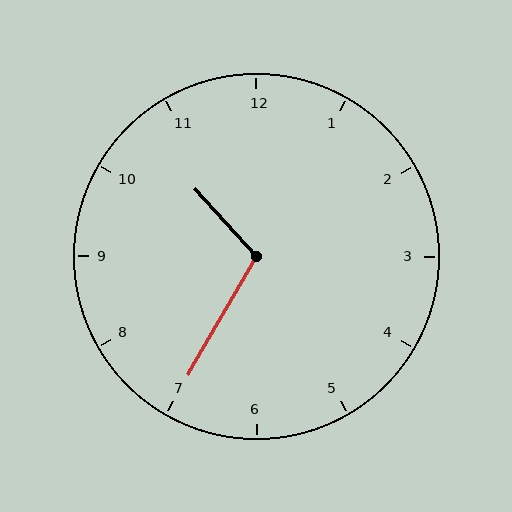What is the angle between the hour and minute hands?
Approximately 108 degrees.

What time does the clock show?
10:35.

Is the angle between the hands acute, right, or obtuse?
It is obtuse.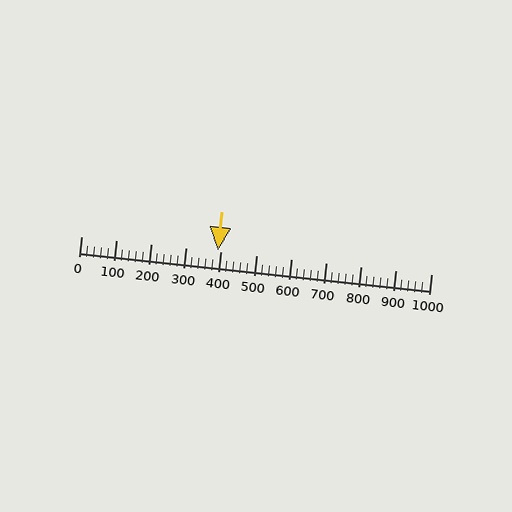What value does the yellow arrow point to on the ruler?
The yellow arrow points to approximately 392.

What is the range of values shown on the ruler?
The ruler shows values from 0 to 1000.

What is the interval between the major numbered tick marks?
The major tick marks are spaced 100 units apart.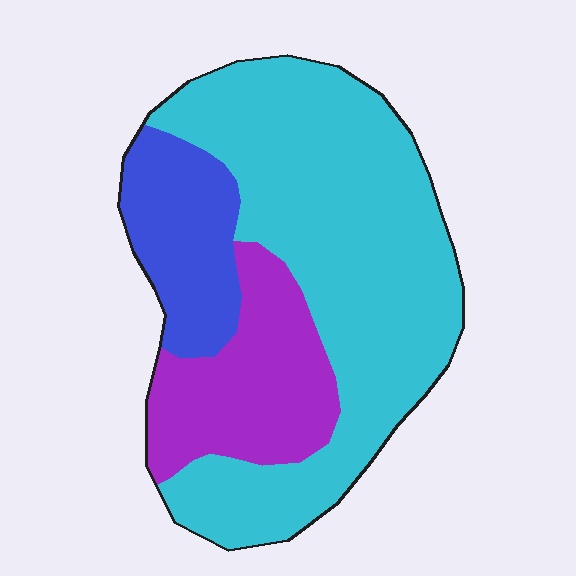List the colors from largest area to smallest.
From largest to smallest: cyan, purple, blue.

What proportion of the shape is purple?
Purple takes up less than a quarter of the shape.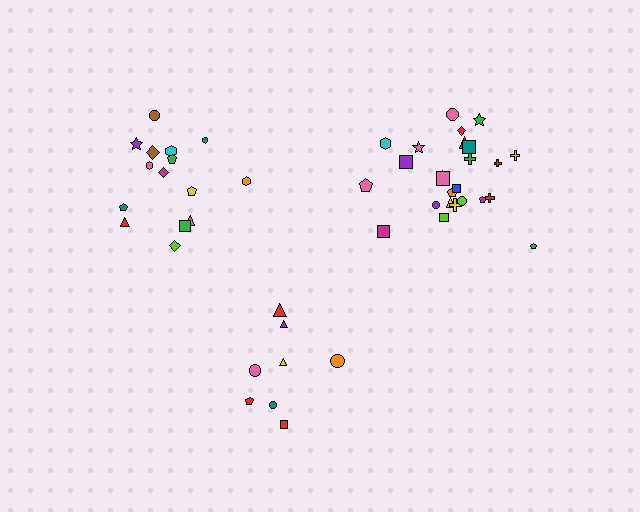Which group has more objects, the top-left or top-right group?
The top-right group.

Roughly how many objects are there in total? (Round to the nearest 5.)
Roughly 50 objects in total.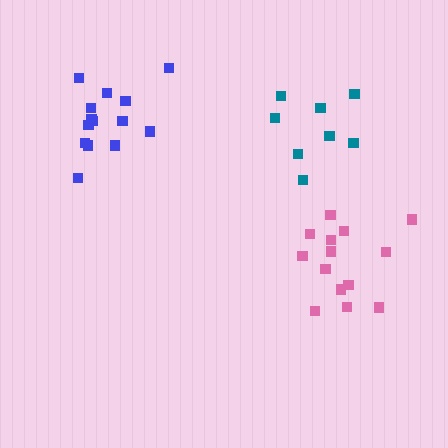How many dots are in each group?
Group 1: 8 dots, Group 2: 14 dots, Group 3: 14 dots (36 total).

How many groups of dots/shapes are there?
There are 3 groups.